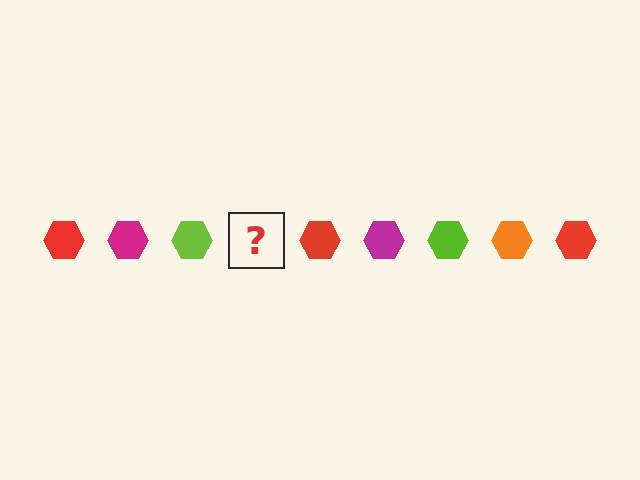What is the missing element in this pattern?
The missing element is an orange hexagon.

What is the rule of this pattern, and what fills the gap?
The rule is that the pattern cycles through red, magenta, lime, orange hexagons. The gap should be filled with an orange hexagon.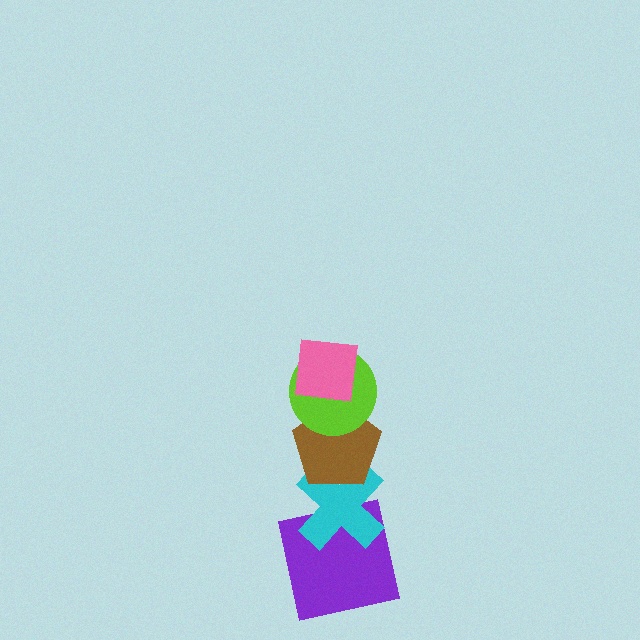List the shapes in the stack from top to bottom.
From top to bottom: the pink square, the lime circle, the brown pentagon, the cyan cross, the purple square.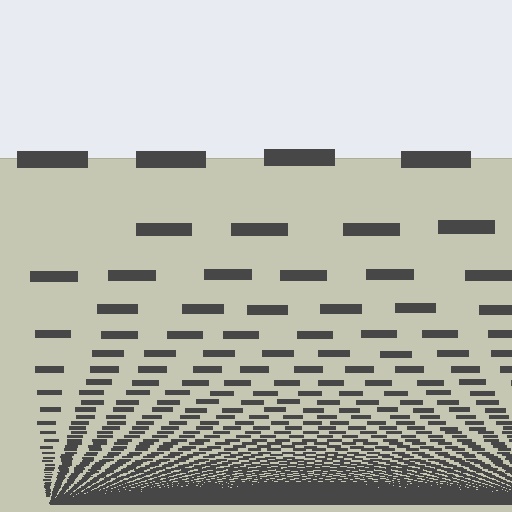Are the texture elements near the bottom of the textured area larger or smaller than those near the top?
Smaller. The gradient is inverted — elements near the bottom are smaller and denser.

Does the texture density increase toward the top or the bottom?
Density increases toward the bottom.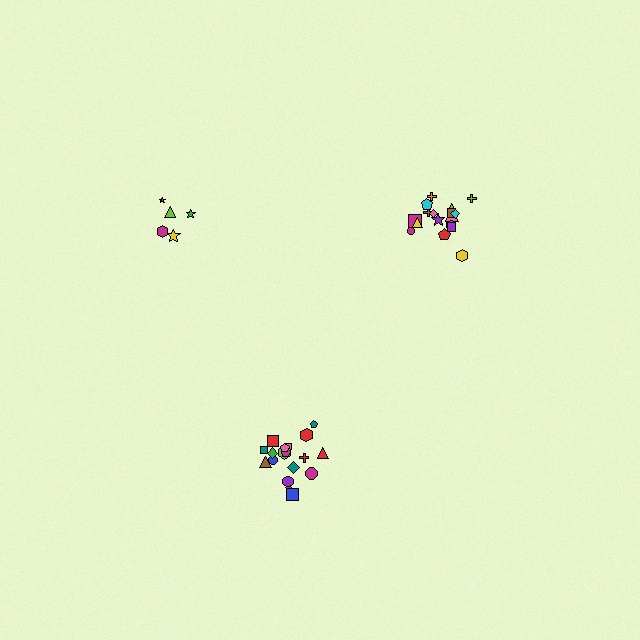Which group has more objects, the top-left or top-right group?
The top-right group.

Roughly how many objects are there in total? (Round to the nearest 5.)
Roughly 40 objects in total.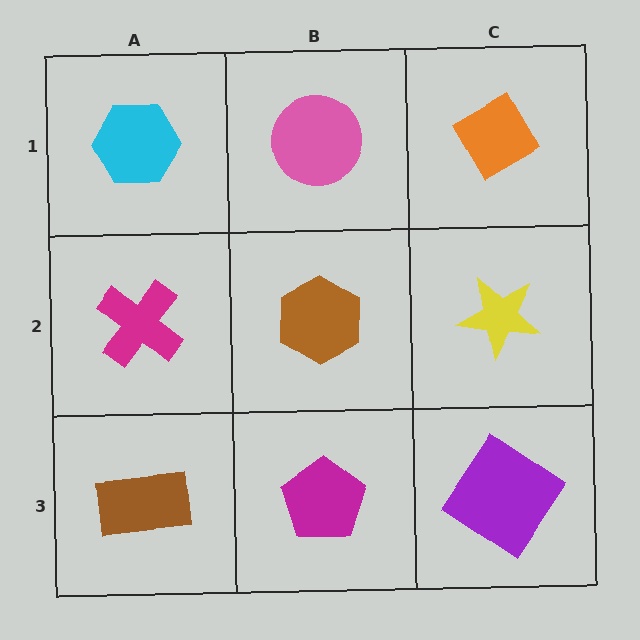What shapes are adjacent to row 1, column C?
A yellow star (row 2, column C), a pink circle (row 1, column B).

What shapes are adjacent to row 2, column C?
An orange diamond (row 1, column C), a purple diamond (row 3, column C), a brown hexagon (row 2, column B).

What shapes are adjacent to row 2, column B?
A pink circle (row 1, column B), a magenta pentagon (row 3, column B), a magenta cross (row 2, column A), a yellow star (row 2, column C).